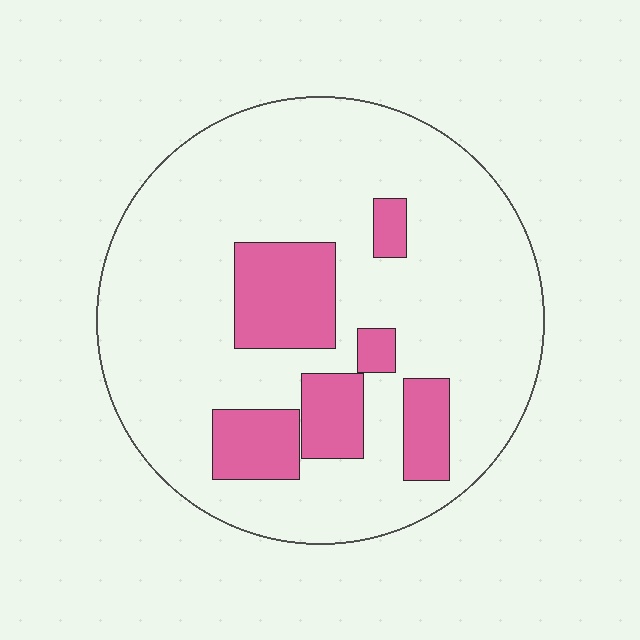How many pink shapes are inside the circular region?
6.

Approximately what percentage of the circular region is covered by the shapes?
Approximately 20%.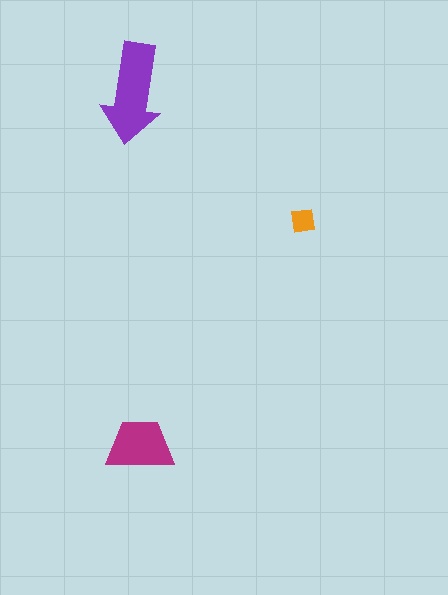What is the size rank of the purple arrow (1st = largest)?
1st.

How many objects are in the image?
There are 3 objects in the image.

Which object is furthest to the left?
The purple arrow is leftmost.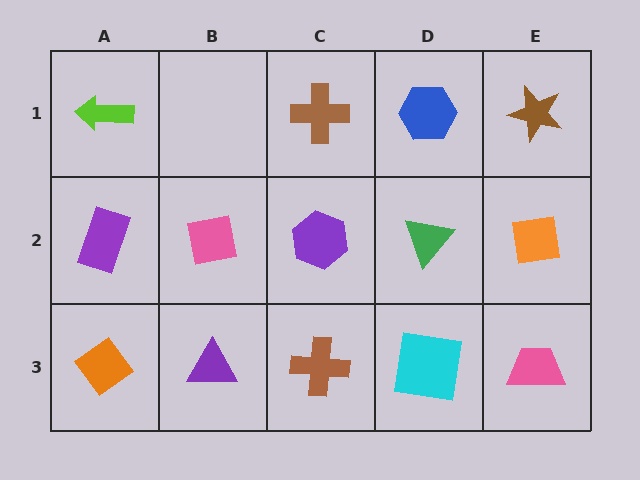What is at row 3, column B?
A purple triangle.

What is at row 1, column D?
A blue hexagon.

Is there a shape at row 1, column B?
No, that cell is empty.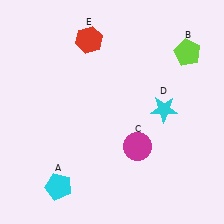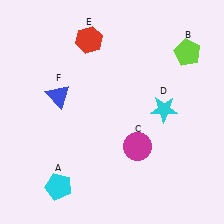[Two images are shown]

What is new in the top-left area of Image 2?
A blue triangle (F) was added in the top-left area of Image 2.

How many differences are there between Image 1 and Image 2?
There is 1 difference between the two images.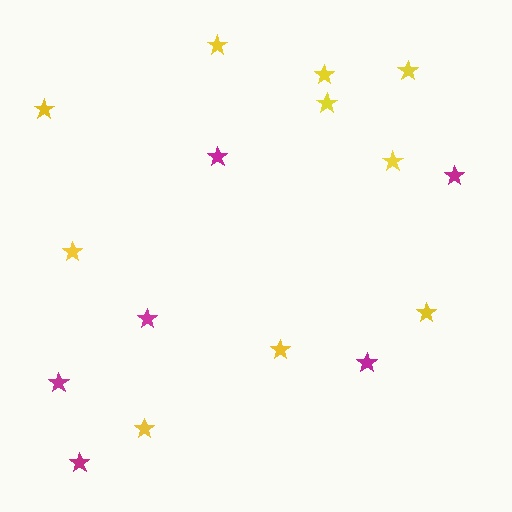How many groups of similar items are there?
There are 2 groups: one group of yellow stars (10) and one group of magenta stars (6).